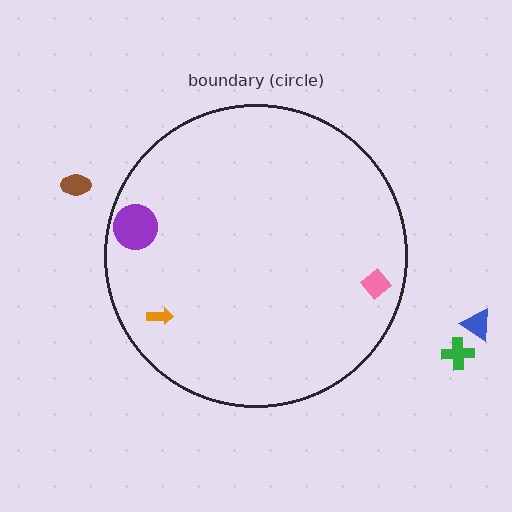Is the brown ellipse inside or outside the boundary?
Outside.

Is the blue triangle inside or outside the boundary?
Outside.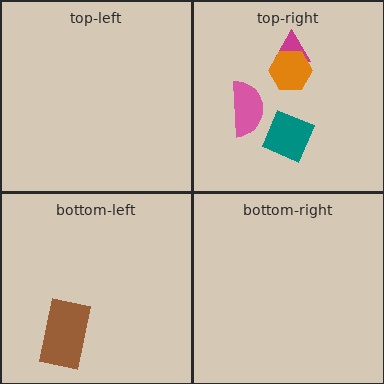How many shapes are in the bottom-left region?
1.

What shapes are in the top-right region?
The teal diamond, the magenta triangle, the orange hexagon, the pink semicircle.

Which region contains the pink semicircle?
The top-right region.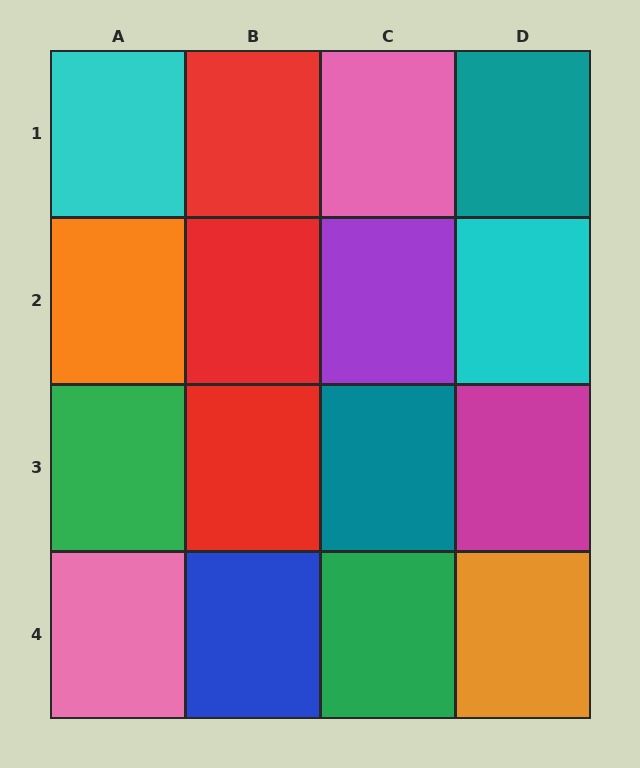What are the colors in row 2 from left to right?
Orange, red, purple, cyan.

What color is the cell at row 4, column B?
Blue.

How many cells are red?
3 cells are red.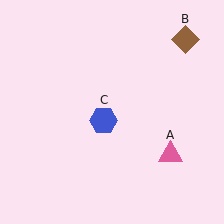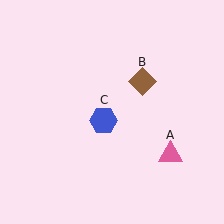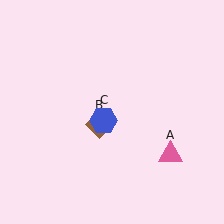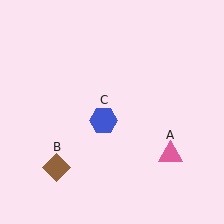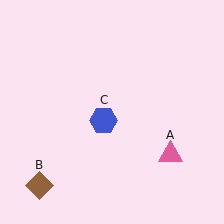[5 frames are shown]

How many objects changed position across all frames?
1 object changed position: brown diamond (object B).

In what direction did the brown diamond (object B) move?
The brown diamond (object B) moved down and to the left.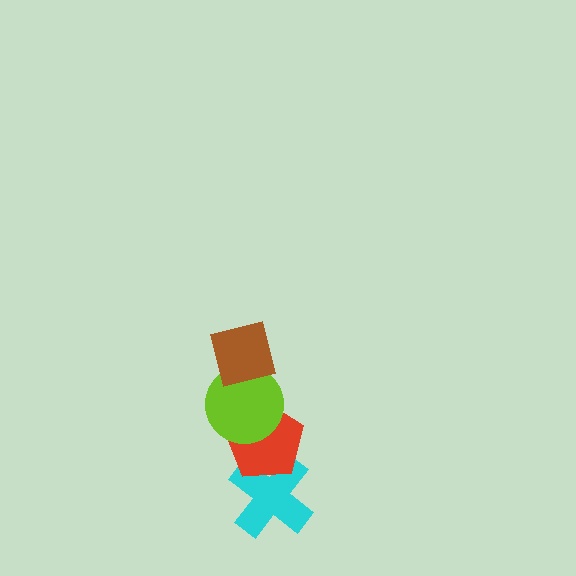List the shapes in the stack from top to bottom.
From top to bottom: the brown square, the lime circle, the red pentagon, the cyan cross.